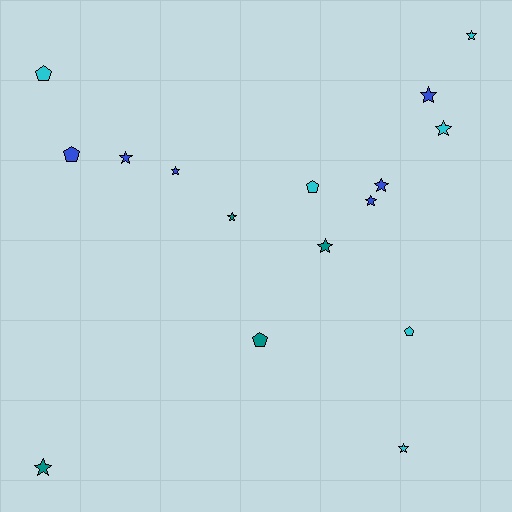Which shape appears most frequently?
Star, with 11 objects.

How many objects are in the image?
There are 16 objects.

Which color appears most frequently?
Blue, with 6 objects.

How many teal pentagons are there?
There is 1 teal pentagon.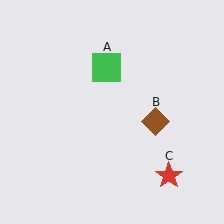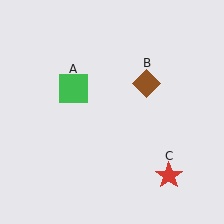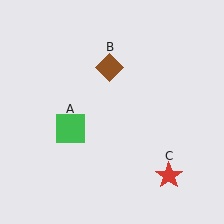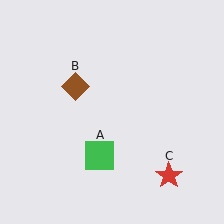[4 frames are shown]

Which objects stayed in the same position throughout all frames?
Red star (object C) remained stationary.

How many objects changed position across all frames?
2 objects changed position: green square (object A), brown diamond (object B).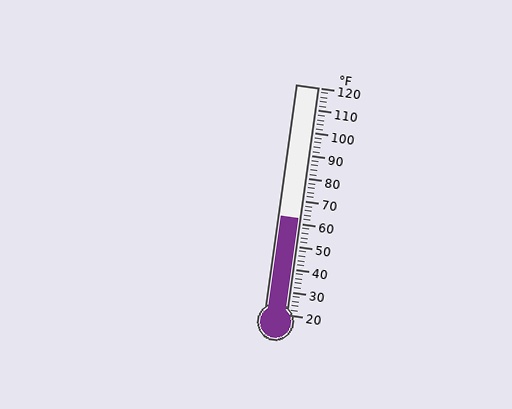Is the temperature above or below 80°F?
The temperature is below 80°F.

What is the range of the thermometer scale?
The thermometer scale ranges from 20°F to 120°F.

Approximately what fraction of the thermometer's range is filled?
The thermometer is filled to approximately 40% of its range.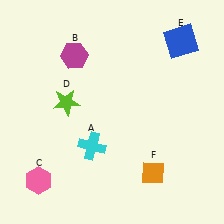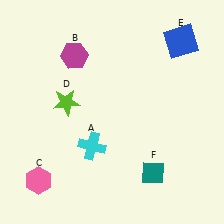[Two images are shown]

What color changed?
The diamond (F) changed from orange in Image 1 to teal in Image 2.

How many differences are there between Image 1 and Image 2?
There is 1 difference between the two images.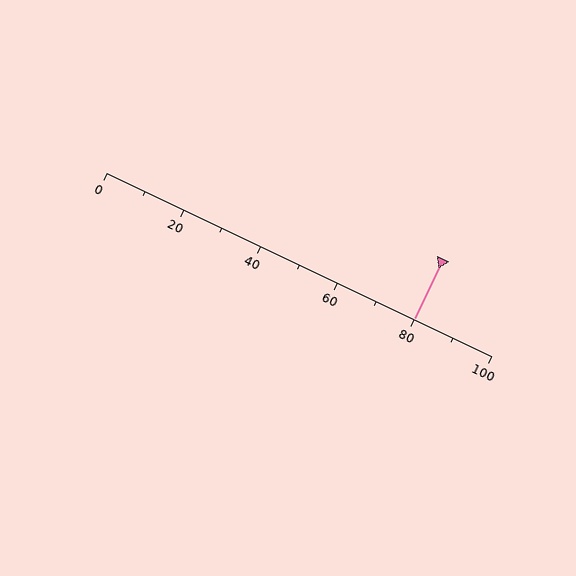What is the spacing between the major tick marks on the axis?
The major ticks are spaced 20 apart.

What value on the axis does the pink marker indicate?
The marker indicates approximately 80.